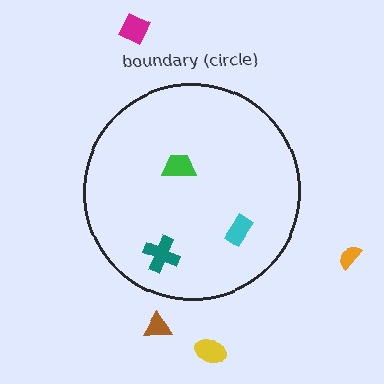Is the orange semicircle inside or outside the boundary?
Outside.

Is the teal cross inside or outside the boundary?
Inside.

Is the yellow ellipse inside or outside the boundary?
Outside.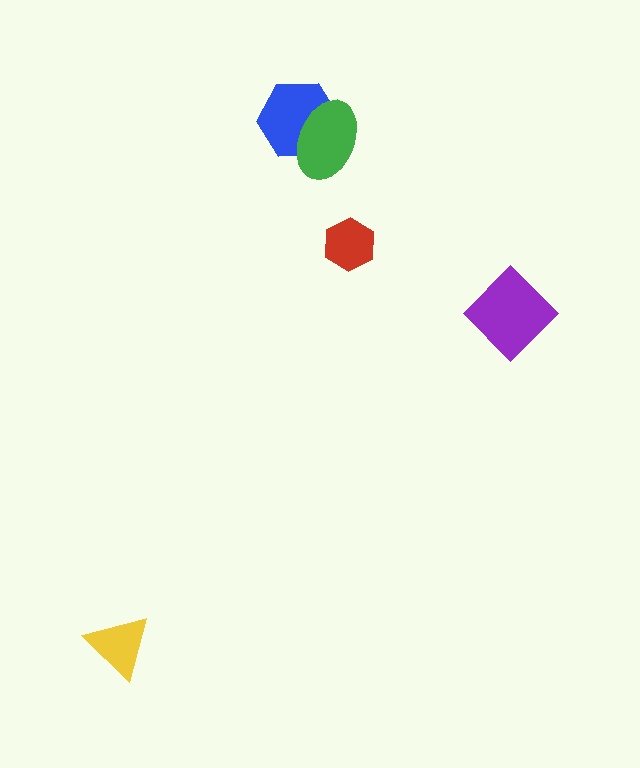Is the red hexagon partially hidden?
No, no other shape covers it.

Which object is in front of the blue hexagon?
The green ellipse is in front of the blue hexagon.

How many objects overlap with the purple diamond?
0 objects overlap with the purple diamond.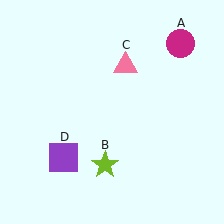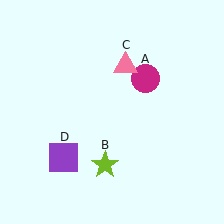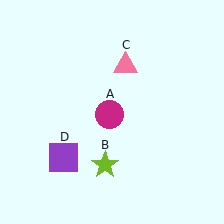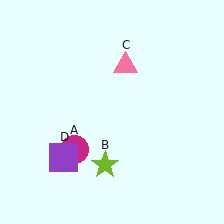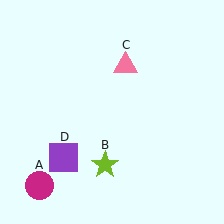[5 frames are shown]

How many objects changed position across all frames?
1 object changed position: magenta circle (object A).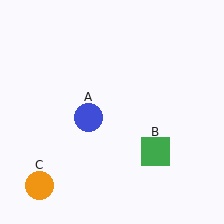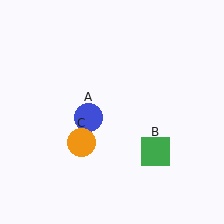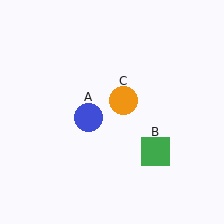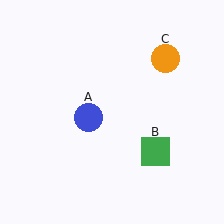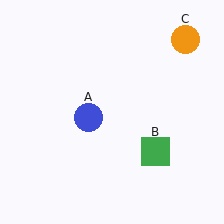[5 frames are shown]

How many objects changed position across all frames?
1 object changed position: orange circle (object C).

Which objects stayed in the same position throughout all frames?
Blue circle (object A) and green square (object B) remained stationary.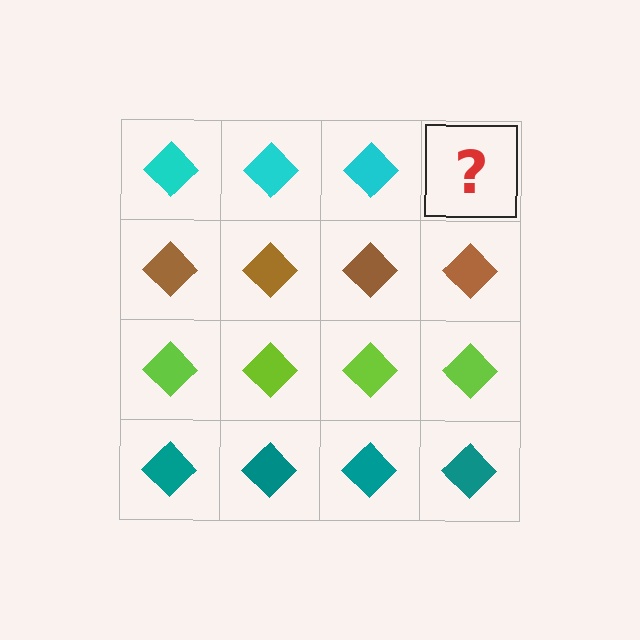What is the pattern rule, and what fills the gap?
The rule is that each row has a consistent color. The gap should be filled with a cyan diamond.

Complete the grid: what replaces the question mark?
The question mark should be replaced with a cyan diamond.